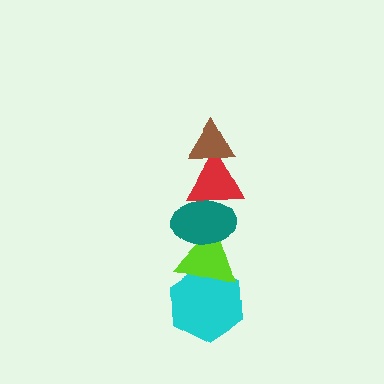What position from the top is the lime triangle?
The lime triangle is 4th from the top.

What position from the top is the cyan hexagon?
The cyan hexagon is 5th from the top.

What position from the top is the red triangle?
The red triangle is 2nd from the top.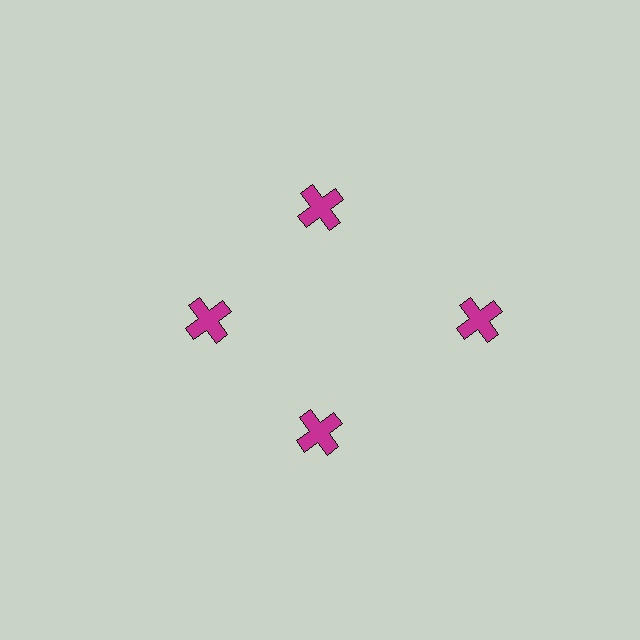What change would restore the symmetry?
The symmetry would be restored by moving it inward, back onto the ring so that all 4 crosses sit at equal angles and equal distance from the center.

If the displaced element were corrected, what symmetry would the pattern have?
It would have 4-fold rotational symmetry — the pattern would map onto itself every 90 degrees.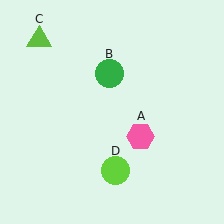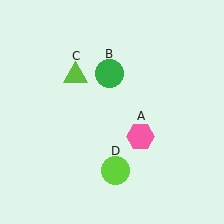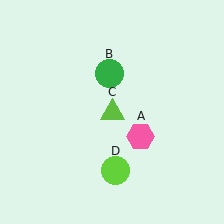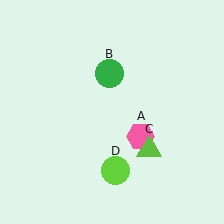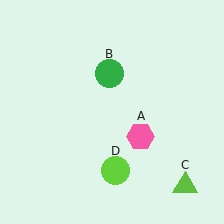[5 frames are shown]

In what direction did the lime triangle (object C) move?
The lime triangle (object C) moved down and to the right.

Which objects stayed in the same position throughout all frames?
Pink hexagon (object A) and green circle (object B) and lime circle (object D) remained stationary.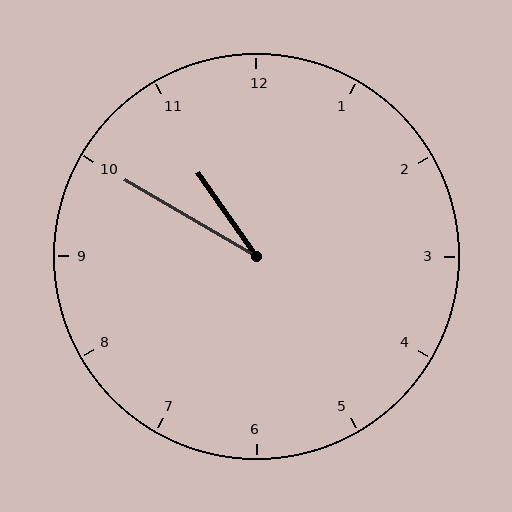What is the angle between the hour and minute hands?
Approximately 25 degrees.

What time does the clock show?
10:50.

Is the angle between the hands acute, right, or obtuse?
It is acute.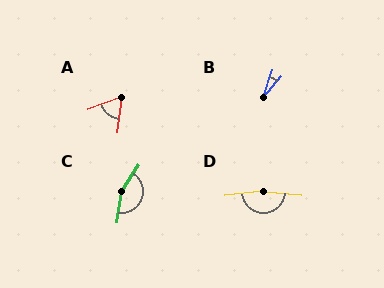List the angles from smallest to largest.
B (22°), A (62°), C (154°), D (168°).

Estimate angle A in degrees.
Approximately 62 degrees.